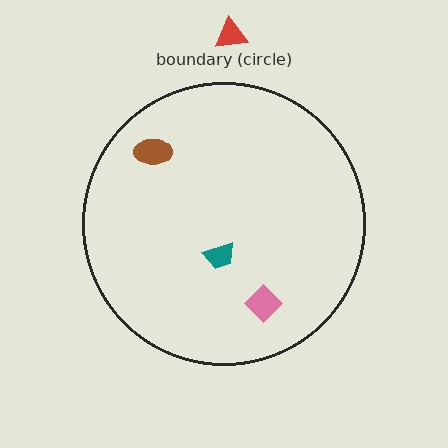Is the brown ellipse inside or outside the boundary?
Inside.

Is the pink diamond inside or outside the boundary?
Inside.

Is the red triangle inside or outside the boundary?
Outside.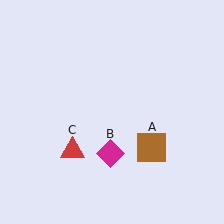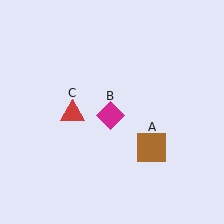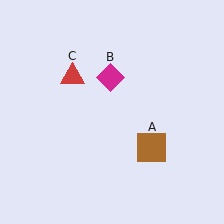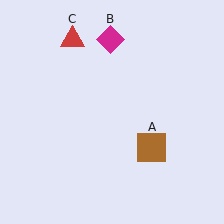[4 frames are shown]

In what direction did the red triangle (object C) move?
The red triangle (object C) moved up.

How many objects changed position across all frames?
2 objects changed position: magenta diamond (object B), red triangle (object C).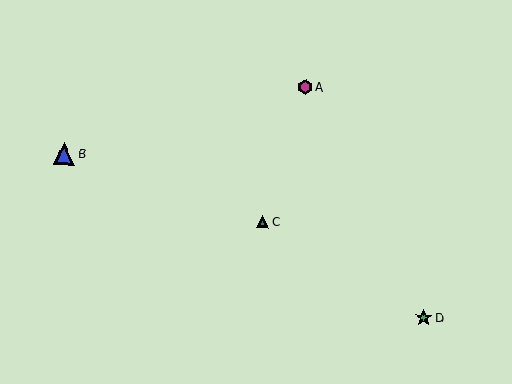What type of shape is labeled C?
Shape C is a teal triangle.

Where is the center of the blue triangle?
The center of the blue triangle is at (64, 154).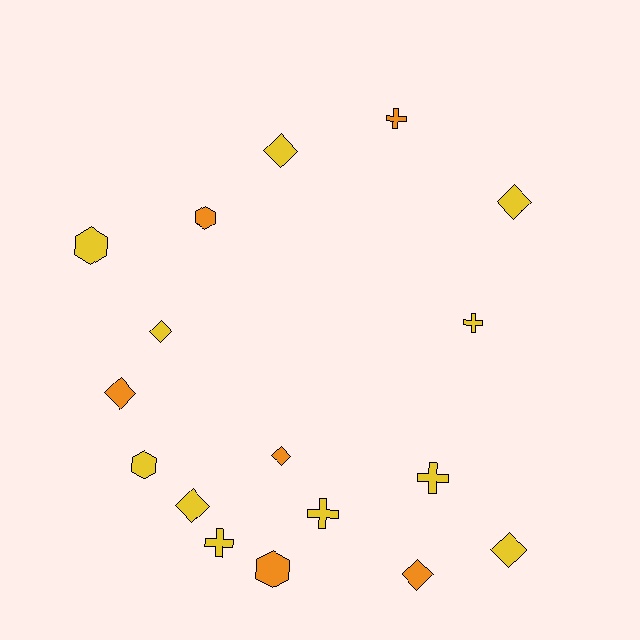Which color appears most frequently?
Yellow, with 11 objects.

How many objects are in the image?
There are 17 objects.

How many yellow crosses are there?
There are 4 yellow crosses.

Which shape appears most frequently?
Diamond, with 8 objects.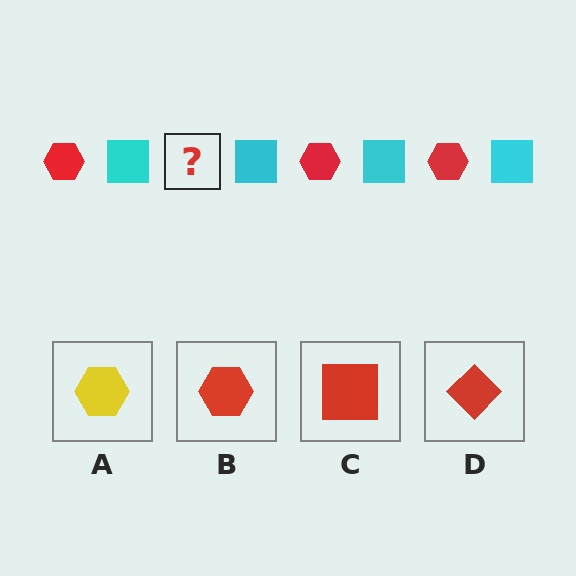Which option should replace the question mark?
Option B.